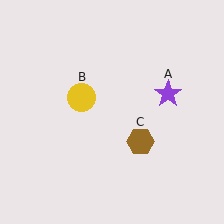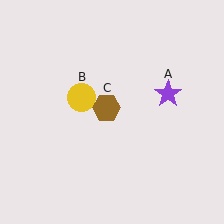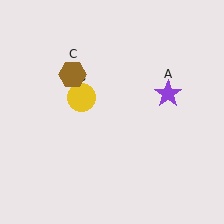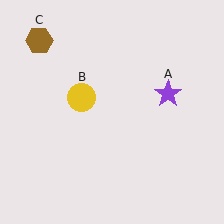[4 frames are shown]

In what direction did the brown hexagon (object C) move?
The brown hexagon (object C) moved up and to the left.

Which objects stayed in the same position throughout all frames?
Purple star (object A) and yellow circle (object B) remained stationary.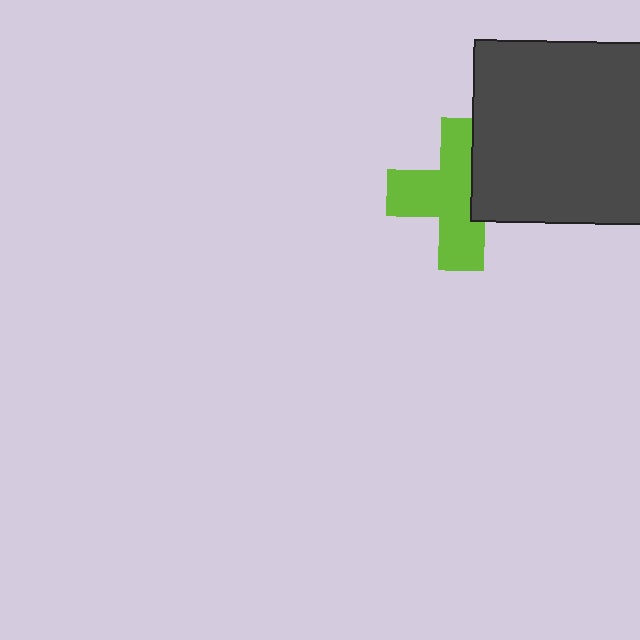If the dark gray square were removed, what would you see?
You would see the complete lime cross.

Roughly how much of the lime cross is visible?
Most of it is visible (roughly 65%).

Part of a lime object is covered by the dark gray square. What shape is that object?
It is a cross.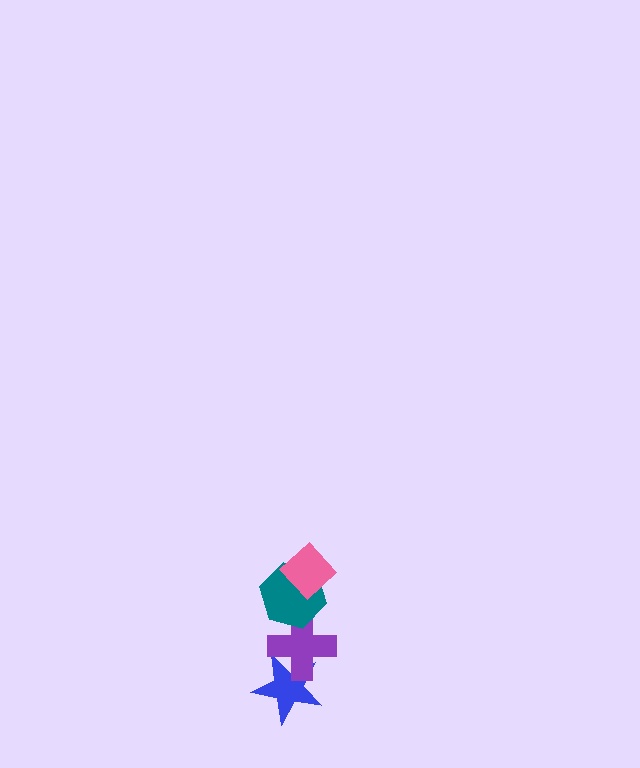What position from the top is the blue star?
The blue star is 4th from the top.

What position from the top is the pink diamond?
The pink diamond is 1st from the top.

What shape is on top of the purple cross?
The teal hexagon is on top of the purple cross.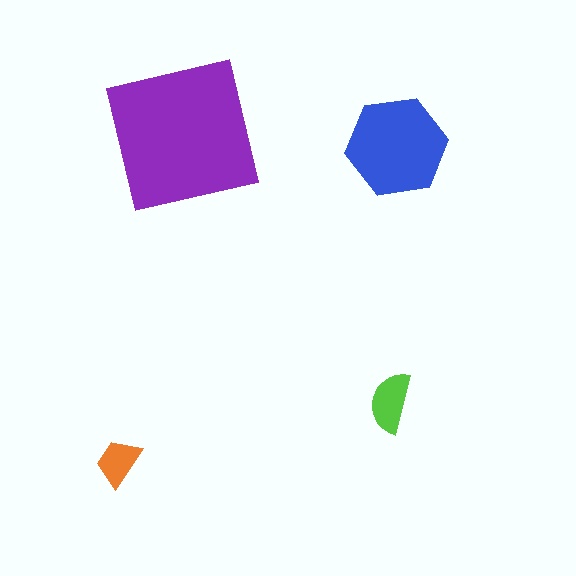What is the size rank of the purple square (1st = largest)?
1st.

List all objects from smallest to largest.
The orange trapezoid, the lime semicircle, the blue hexagon, the purple square.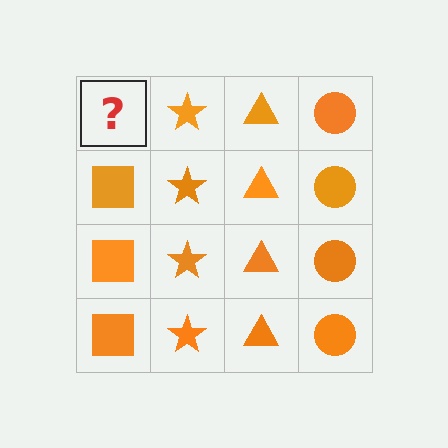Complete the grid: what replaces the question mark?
The question mark should be replaced with an orange square.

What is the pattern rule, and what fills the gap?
The rule is that each column has a consistent shape. The gap should be filled with an orange square.